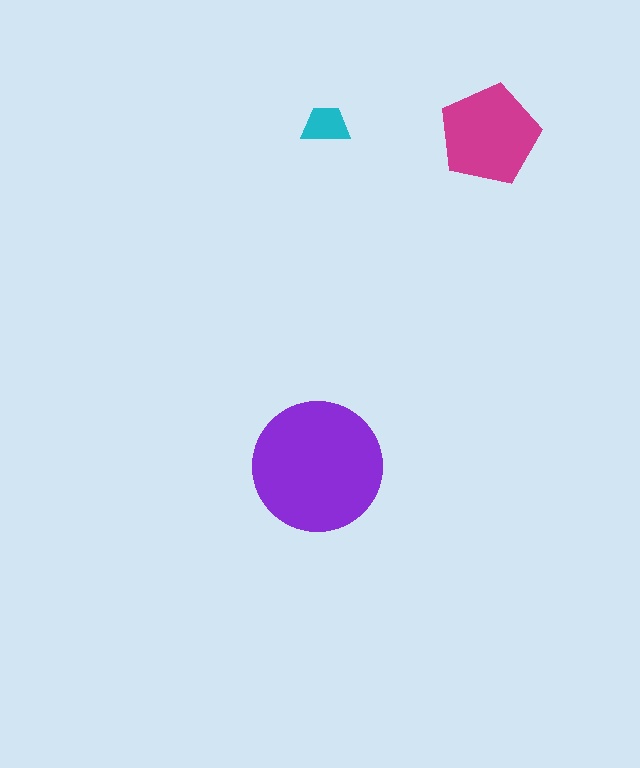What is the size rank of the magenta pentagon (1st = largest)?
2nd.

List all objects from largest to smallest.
The purple circle, the magenta pentagon, the cyan trapezoid.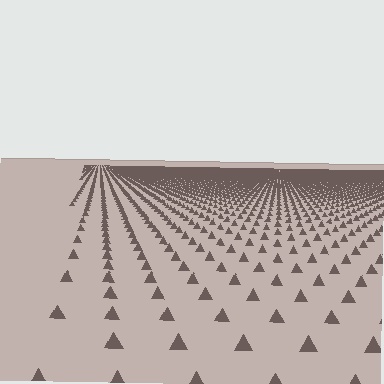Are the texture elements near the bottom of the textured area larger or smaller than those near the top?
Larger. Near the bottom, elements are closer to the viewer and appear at a bigger on-screen size.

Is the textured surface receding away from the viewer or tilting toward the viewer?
The surface is receding away from the viewer. Texture elements get smaller and denser toward the top.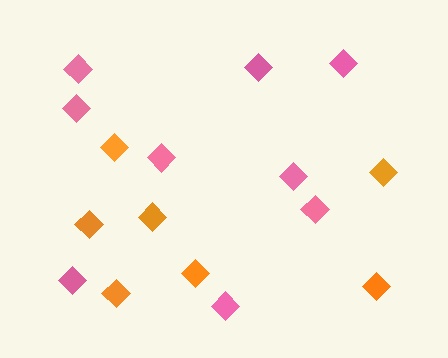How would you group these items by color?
There are 2 groups: one group of orange diamonds (7) and one group of pink diamonds (9).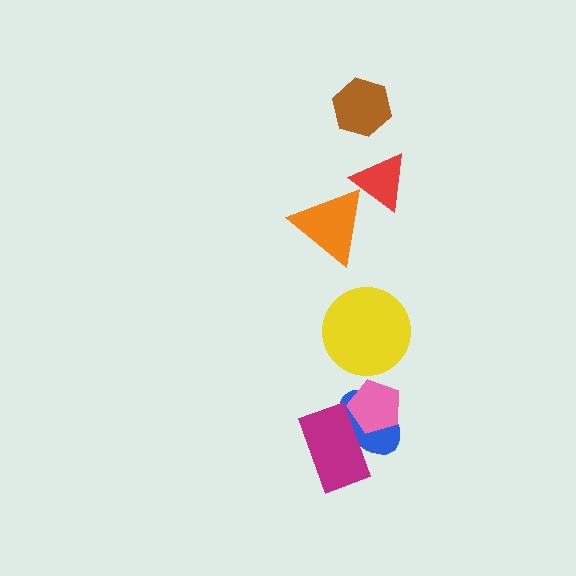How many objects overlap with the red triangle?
1 object overlaps with the red triangle.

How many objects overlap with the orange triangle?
1 object overlaps with the orange triangle.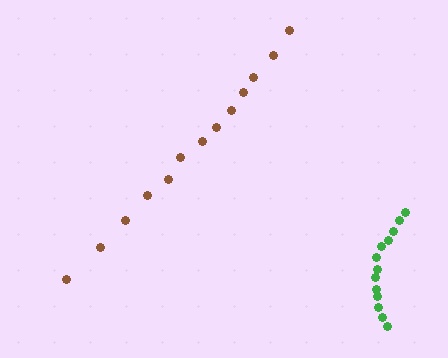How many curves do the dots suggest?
There are 2 distinct paths.